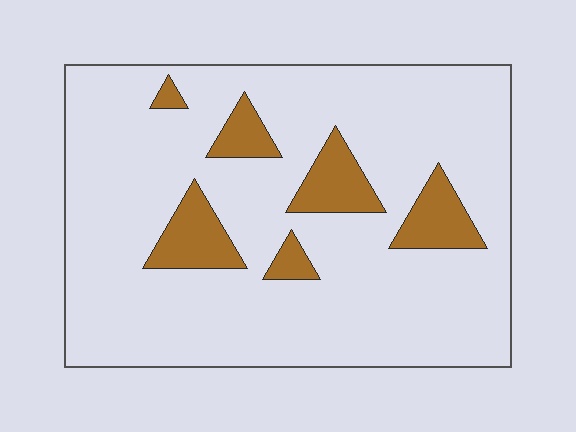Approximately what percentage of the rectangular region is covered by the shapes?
Approximately 15%.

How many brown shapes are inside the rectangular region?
6.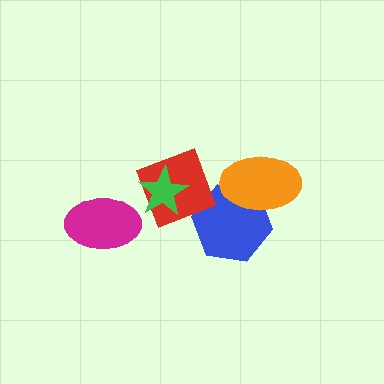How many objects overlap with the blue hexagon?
2 objects overlap with the blue hexagon.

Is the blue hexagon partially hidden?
Yes, it is partially covered by another shape.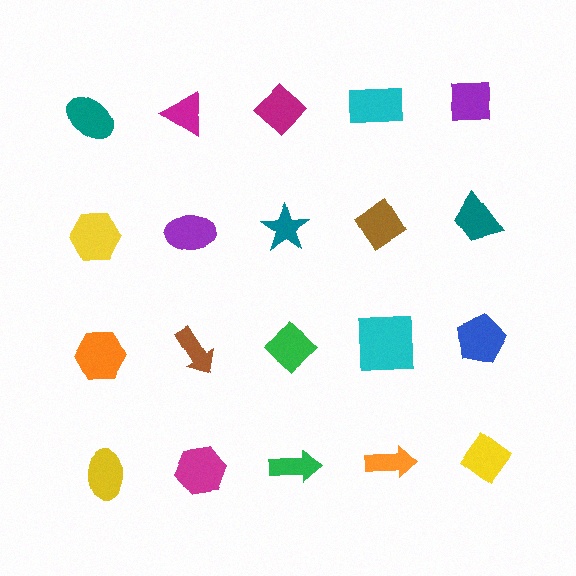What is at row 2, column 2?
A purple ellipse.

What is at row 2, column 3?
A teal star.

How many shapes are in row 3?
5 shapes.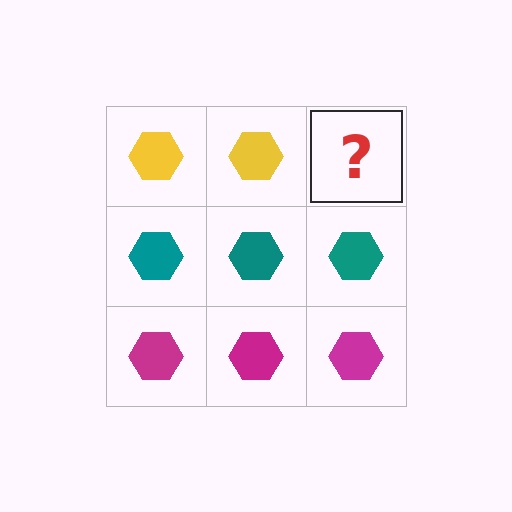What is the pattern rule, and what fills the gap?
The rule is that each row has a consistent color. The gap should be filled with a yellow hexagon.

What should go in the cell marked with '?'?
The missing cell should contain a yellow hexagon.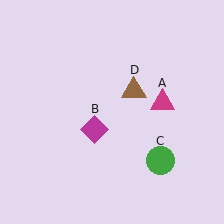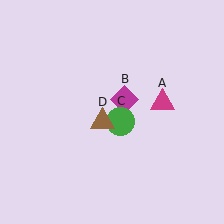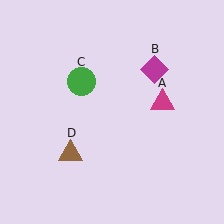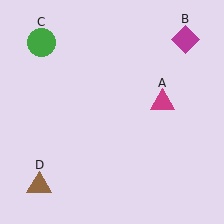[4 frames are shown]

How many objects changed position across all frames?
3 objects changed position: magenta diamond (object B), green circle (object C), brown triangle (object D).